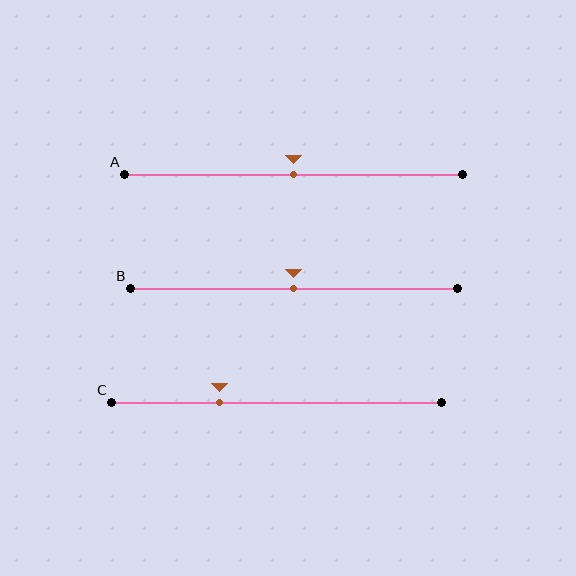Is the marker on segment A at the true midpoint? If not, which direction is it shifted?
Yes, the marker on segment A is at the true midpoint.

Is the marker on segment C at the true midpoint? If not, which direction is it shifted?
No, the marker on segment C is shifted to the left by about 17% of the segment length.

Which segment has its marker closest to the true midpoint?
Segment A has its marker closest to the true midpoint.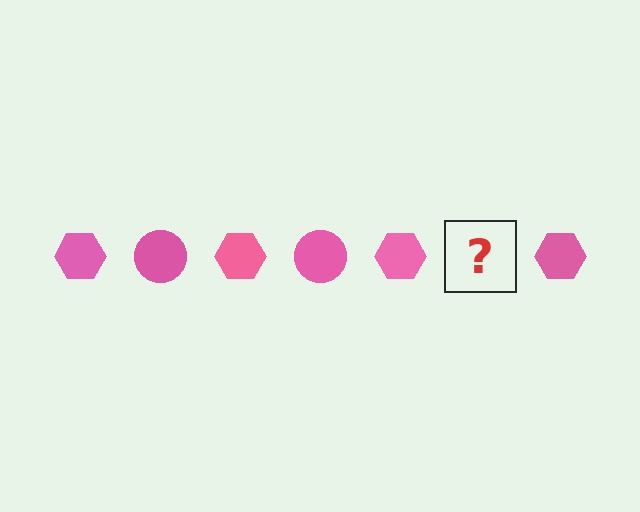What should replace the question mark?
The question mark should be replaced with a pink circle.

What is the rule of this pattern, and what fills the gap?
The rule is that the pattern cycles through hexagon, circle shapes in pink. The gap should be filled with a pink circle.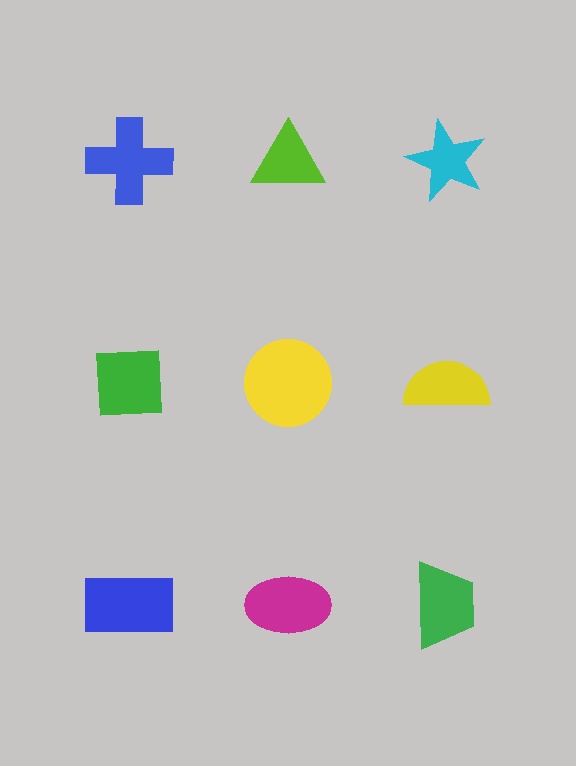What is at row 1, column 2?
A lime triangle.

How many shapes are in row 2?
3 shapes.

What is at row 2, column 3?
A yellow semicircle.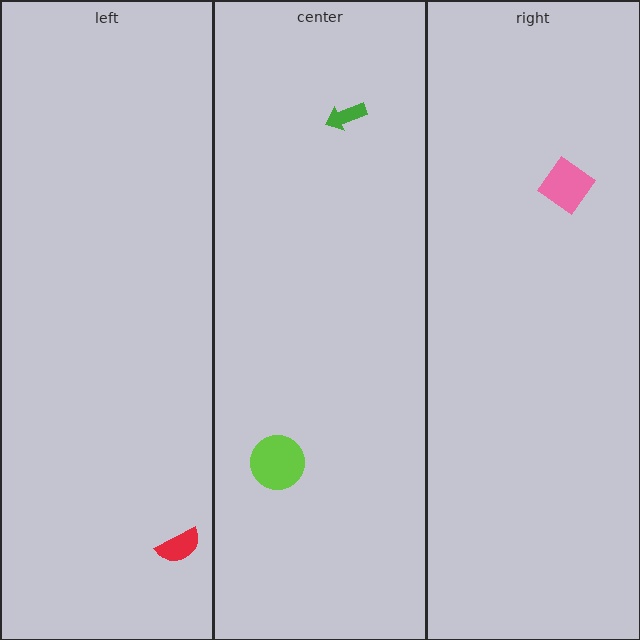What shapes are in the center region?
The lime circle, the green arrow.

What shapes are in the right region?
The pink diamond.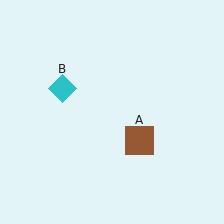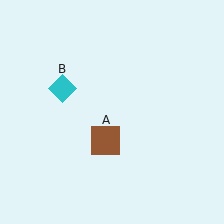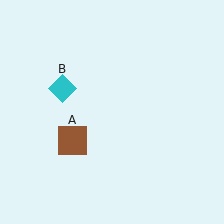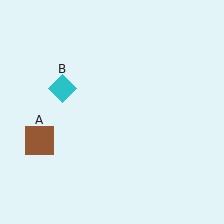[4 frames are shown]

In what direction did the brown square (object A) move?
The brown square (object A) moved left.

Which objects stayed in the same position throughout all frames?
Cyan diamond (object B) remained stationary.